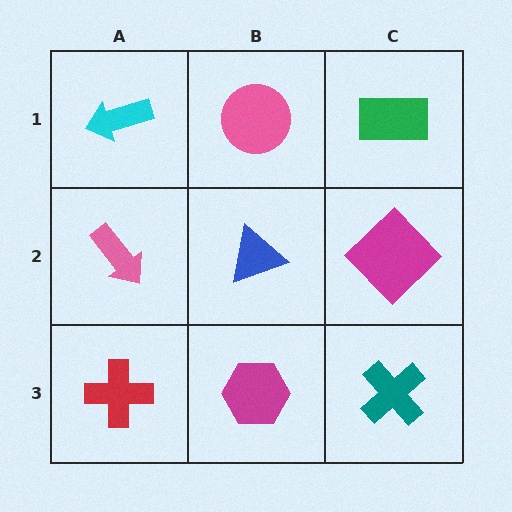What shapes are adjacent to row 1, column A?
A pink arrow (row 2, column A), a pink circle (row 1, column B).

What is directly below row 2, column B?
A magenta hexagon.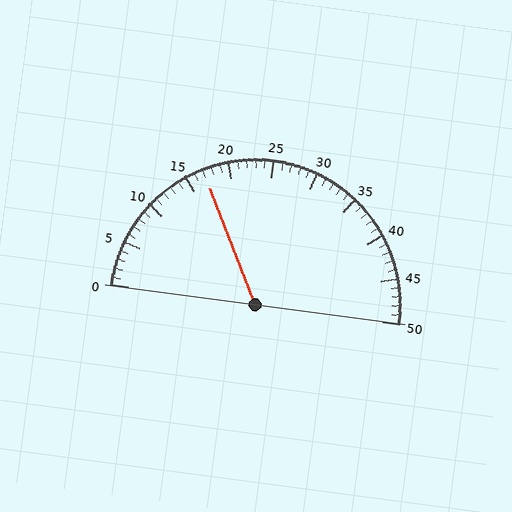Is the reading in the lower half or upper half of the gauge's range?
The reading is in the lower half of the range (0 to 50).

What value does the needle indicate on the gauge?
The needle indicates approximately 17.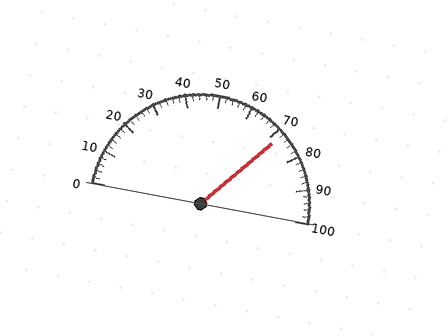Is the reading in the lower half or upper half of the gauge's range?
The reading is in the upper half of the range (0 to 100).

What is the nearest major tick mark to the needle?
The nearest major tick mark is 70.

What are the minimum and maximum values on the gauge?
The gauge ranges from 0 to 100.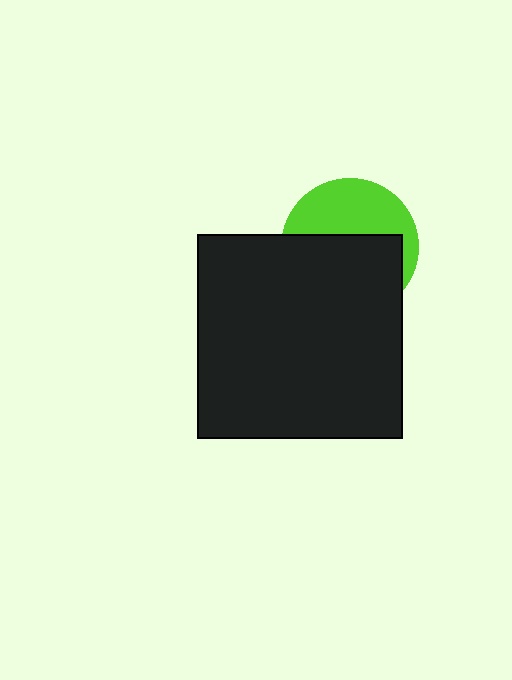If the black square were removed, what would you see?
You would see the complete lime circle.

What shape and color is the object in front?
The object in front is a black square.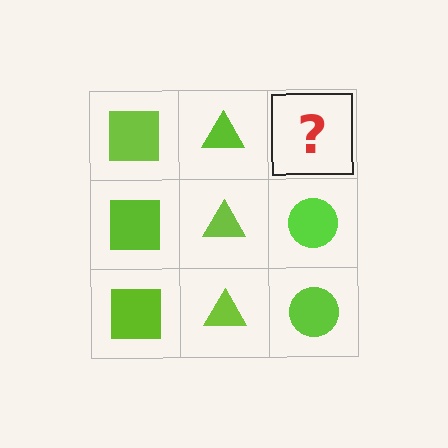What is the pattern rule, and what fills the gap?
The rule is that each column has a consistent shape. The gap should be filled with a lime circle.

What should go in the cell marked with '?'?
The missing cell should contain a lime circle.